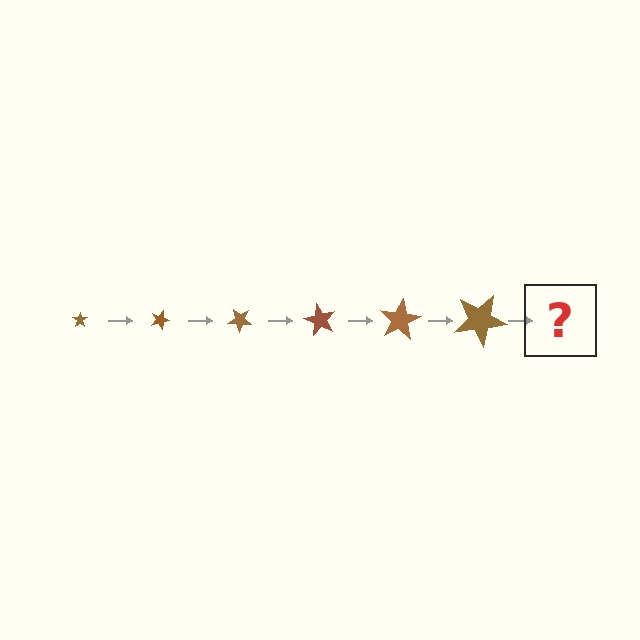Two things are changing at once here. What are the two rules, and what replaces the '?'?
The two rules are that the star grows larger each step and it rotates 20 degrees each step. The '?' should be a star, larger than the previous one and rotated 120 degrees from the start.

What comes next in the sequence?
The next element should be a star, larger than the previous one and rotated 120 degrees from the start.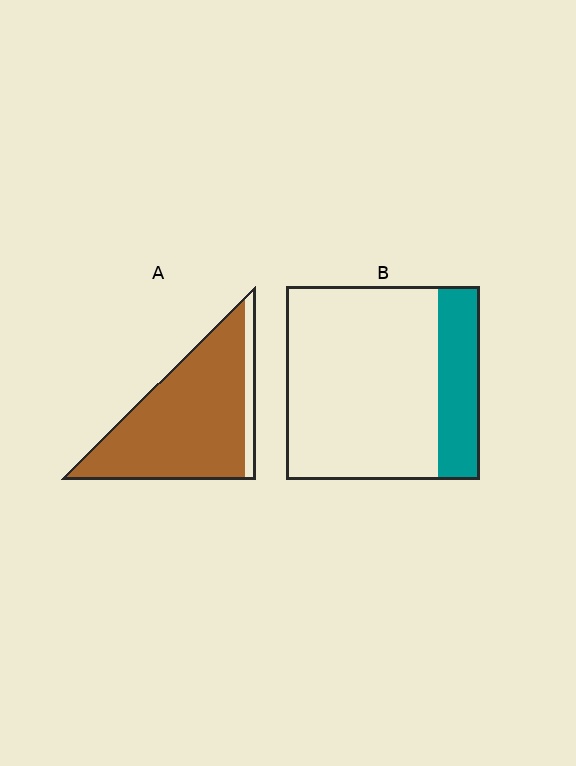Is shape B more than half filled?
No.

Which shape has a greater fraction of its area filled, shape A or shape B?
Shape A.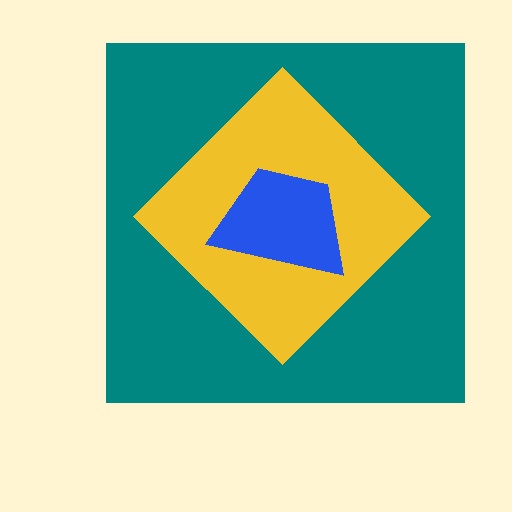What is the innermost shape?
The blue trapezoid.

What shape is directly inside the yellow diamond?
The blue trapezoid.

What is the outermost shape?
The teal square.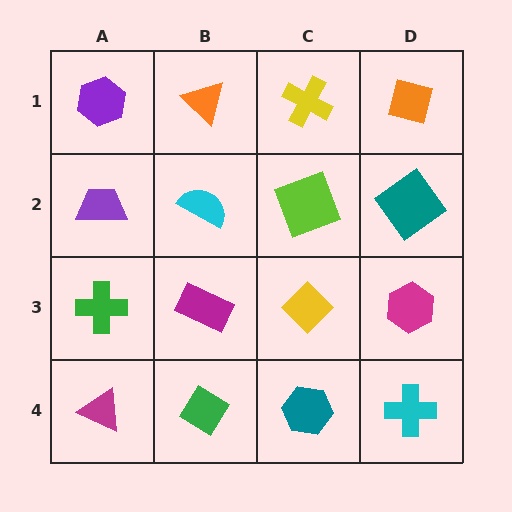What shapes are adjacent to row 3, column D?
A teal diamond (row 2, column D), a cyan cross (row 4, column D), a yellow diamond (row 3, column C).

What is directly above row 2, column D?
An orange diamond.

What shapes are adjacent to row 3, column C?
A lime square (row 2, column C), a teal hexagon (row 4, column C), a magenta rectangle (row 3, column B), a magenta hexagon (row 3, column D).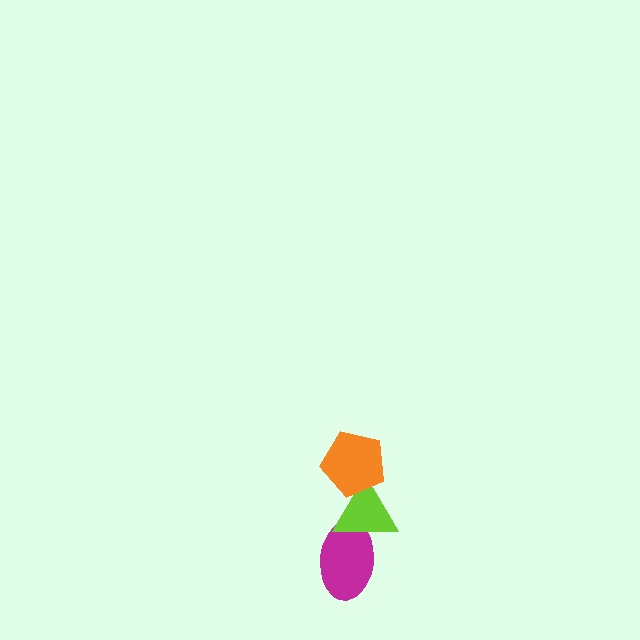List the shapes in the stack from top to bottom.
From top to bottom: the orange pentagon, the lime triangle, the magenta ellipse.